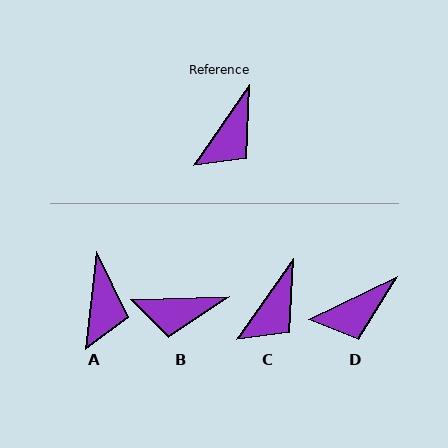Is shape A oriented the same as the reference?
No, it is off by about 29 degrees.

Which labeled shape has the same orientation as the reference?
C.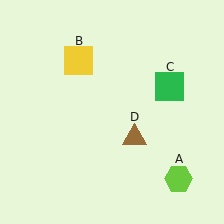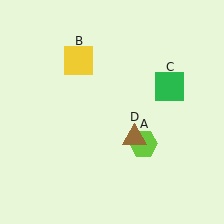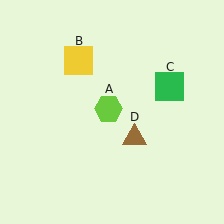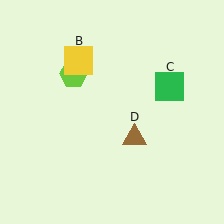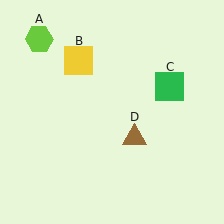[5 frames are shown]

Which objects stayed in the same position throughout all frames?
Yellow square (object B) and green square (object C) and brown triangle (object D) remained stationary.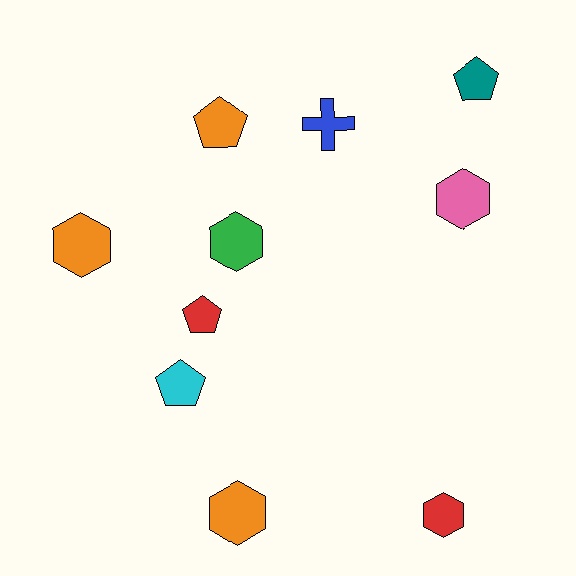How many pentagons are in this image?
There are 4 pentagons.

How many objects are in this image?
There are 10 objects.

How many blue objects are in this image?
There is 1 blue object.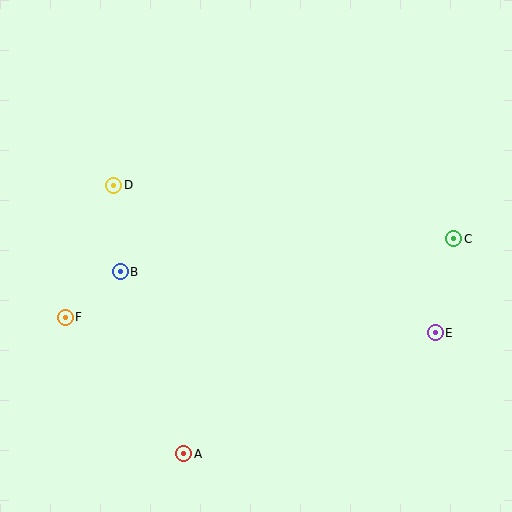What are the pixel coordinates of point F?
Point F is at (65, 317).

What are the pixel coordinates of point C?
Point C is at (454, 239).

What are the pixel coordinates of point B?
Point B is at (120, 272).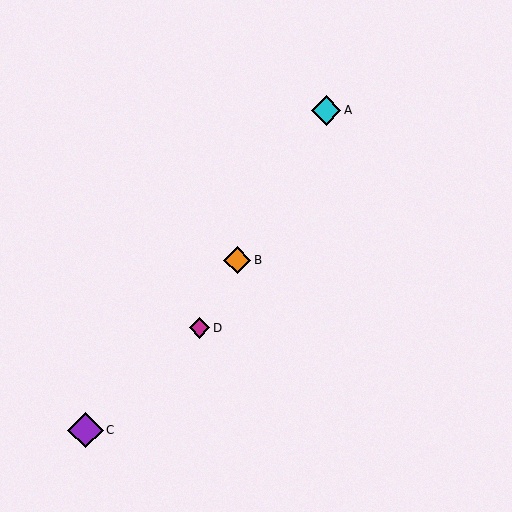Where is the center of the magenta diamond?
The center of the magenta diamond is at (200, 328).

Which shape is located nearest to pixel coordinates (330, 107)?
The cyan diamond (labeled A) at (326, 110) is nearest to that location.